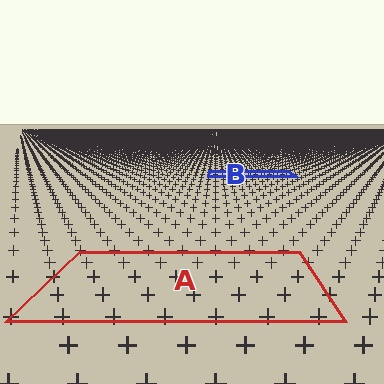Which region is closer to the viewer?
Region A is closer. The texture elements there are larger and more spread out.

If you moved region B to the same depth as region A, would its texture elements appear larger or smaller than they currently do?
They would appear larger. At a closer depth, the same texture elements are projected at a bigger on-screen size.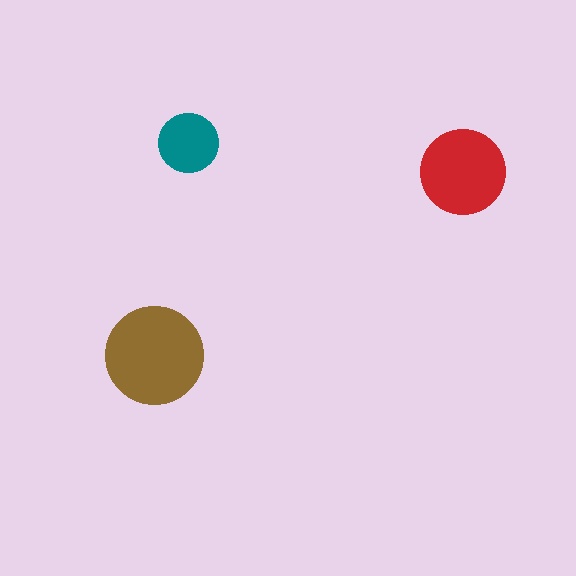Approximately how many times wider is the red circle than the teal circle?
About 1.5 times wider.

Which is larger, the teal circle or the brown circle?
The brown one.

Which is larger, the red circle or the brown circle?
The brown one.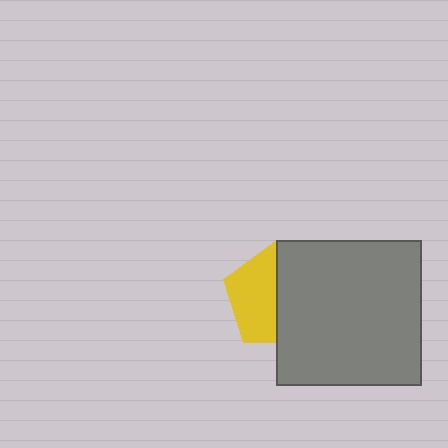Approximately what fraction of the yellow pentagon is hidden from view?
Roughly 52% of the yellow pentagon is hidden behind the gray square.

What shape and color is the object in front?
The object in front is a gray square.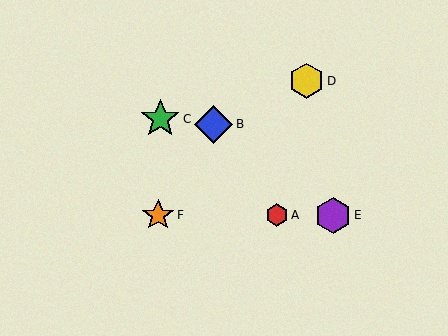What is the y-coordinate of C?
Object C is at y≈119.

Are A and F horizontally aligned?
Yes, both are at y≈215.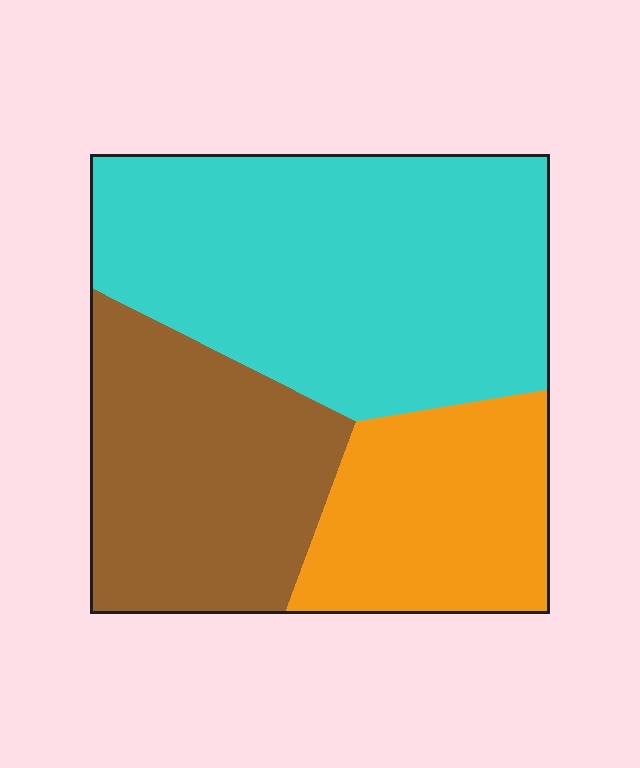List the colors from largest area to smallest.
From largest to smallest: cyan, brown, orange.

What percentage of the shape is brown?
Brown covers about 30% of the shape.